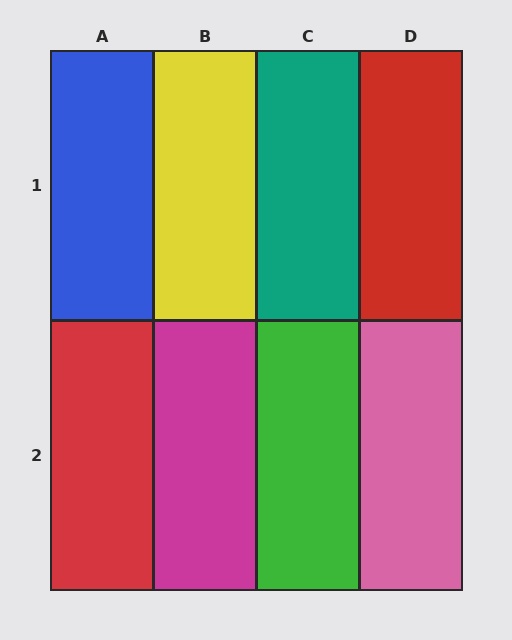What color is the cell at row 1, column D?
Red.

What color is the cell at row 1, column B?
Yellow.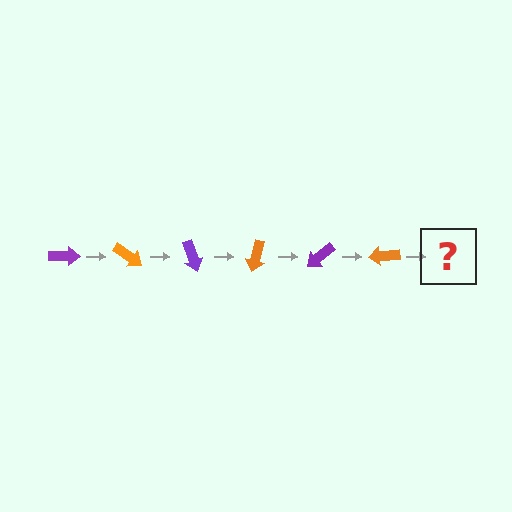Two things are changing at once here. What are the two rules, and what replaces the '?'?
The two rules are that it rotates 35 degrees each step and the color cycles through purple and orange. The '?' should be a purple arrow, rotated 210 degrees from the start.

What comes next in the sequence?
The next element should be a purple arrow, rotated 210 degrees from the start.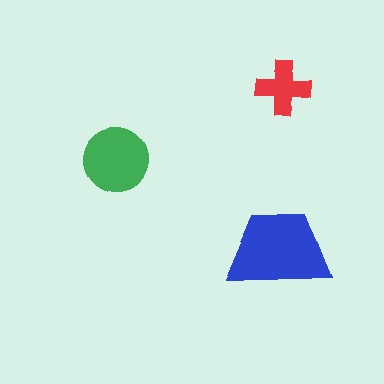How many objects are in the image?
There are 3 objects in the image.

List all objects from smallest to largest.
The red cross, the green circle, the blue trapezoid.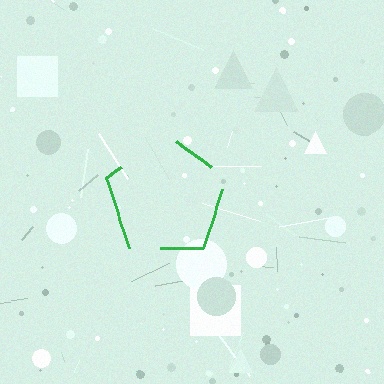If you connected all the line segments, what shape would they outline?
They would outline a pentagon.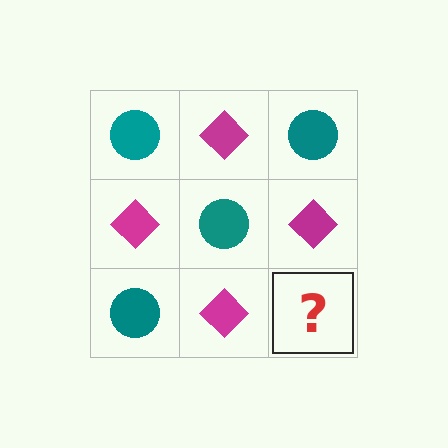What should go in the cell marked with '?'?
The missing cell should contain a teal circle.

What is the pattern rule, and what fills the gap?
The rule is that it alternates teal circle and magenta diamond in a checkerboard pattern. The gap should be filled with a teal circle.